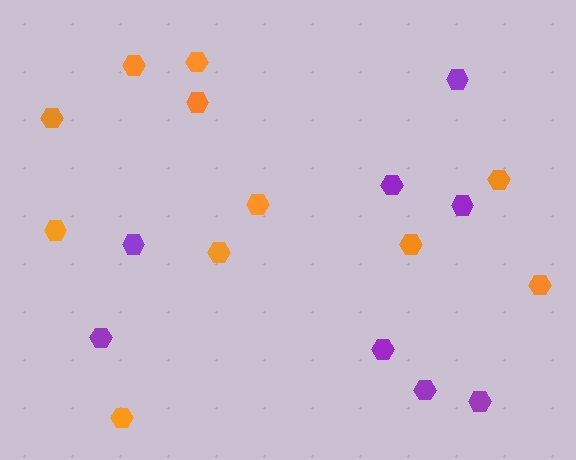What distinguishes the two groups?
There are 2 groups: one group of orange hexagons (11) and one group of purple hexagons (8).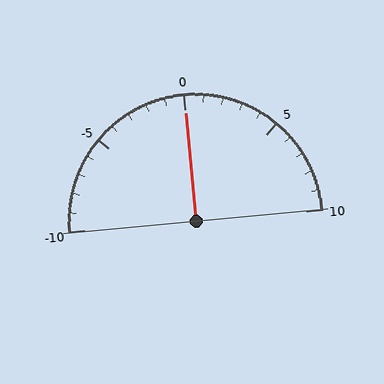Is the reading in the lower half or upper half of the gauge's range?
The reading is in the upper half of the range (-10 to 10).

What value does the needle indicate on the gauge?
The needle indicates approximately 0.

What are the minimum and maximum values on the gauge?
The gauge ranges from -10 to 10.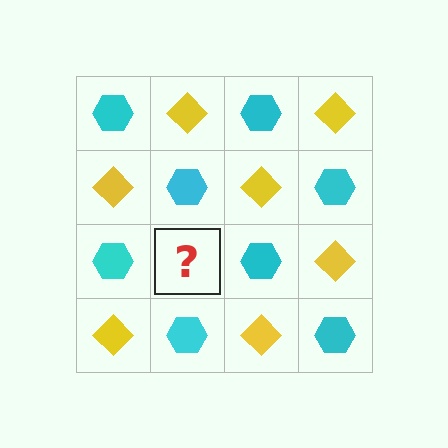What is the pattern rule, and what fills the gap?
The rule is that it alternates cyan hexagon and yellow diamond in a checkerboard pattern. The gap should be filled with a yellow diamond.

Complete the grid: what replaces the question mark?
The question mark should be replaced with a yellow diamond.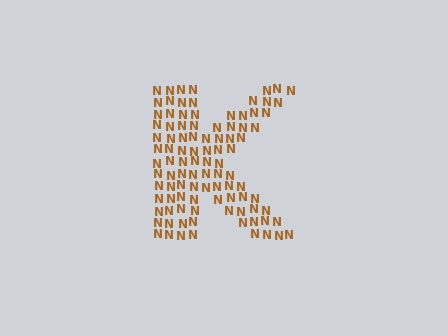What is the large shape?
The large shape is the letter K.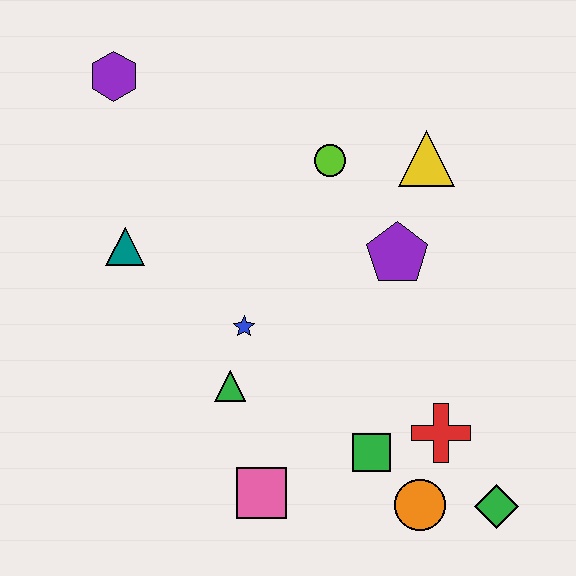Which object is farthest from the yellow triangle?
The pink square is farthest from the yellow triangle.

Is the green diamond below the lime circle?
Yes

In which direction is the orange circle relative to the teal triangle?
The orange circle is to the right of the teal triangle.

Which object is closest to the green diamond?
The orange circle is closest to the green diamond.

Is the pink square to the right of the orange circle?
No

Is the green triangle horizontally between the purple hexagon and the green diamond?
Yes